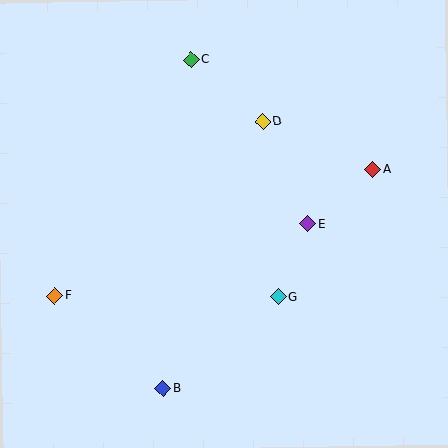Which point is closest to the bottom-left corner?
Point F is closest to the bottom-left corner.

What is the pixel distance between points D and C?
The distance between D and C is 95 pixels.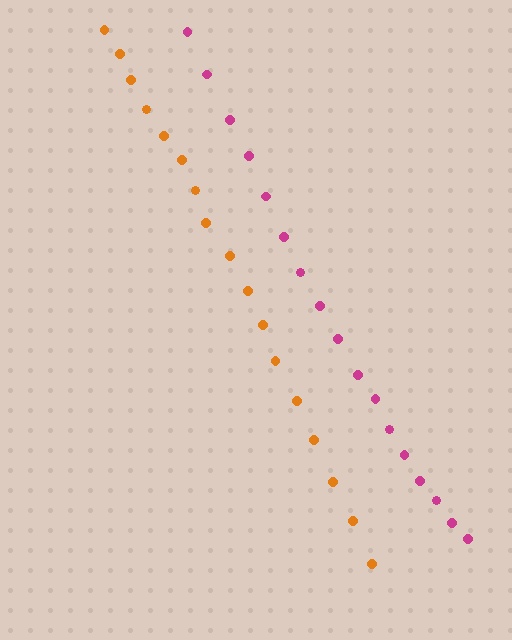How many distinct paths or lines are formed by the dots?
There are 2 distinct paths.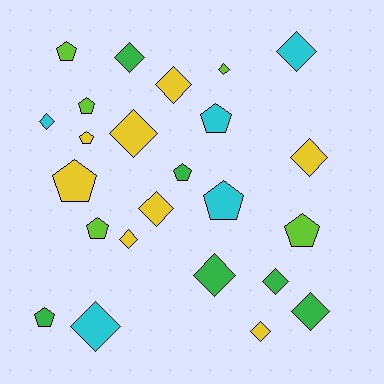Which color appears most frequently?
Yellow, with 8 objects.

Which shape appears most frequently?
Diamond, with 14 objects.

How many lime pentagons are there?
There are 4 lime pentagons.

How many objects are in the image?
There are 24 objects.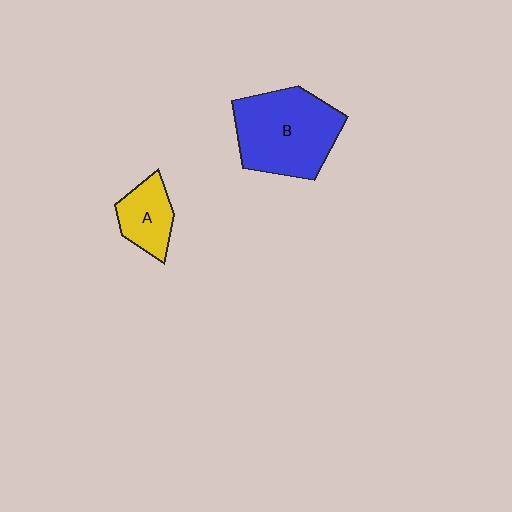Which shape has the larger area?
Shape B (blue).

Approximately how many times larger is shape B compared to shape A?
Approximately 2.3 times.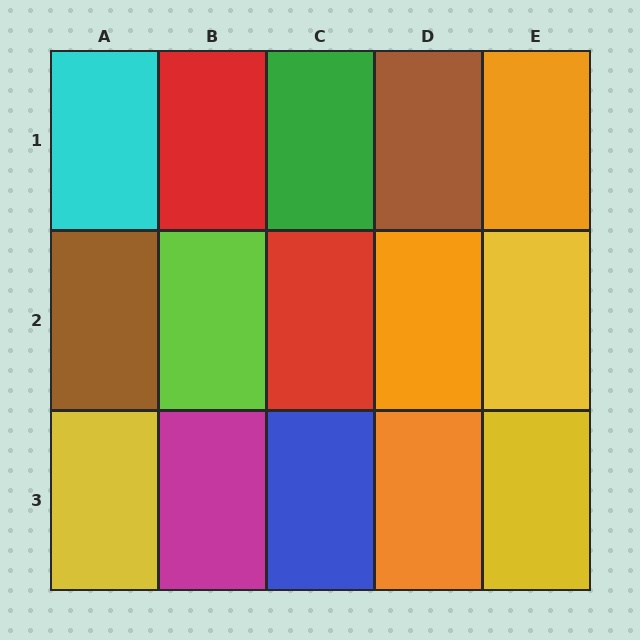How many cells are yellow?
3 cells are yellow.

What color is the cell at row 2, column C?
Red.